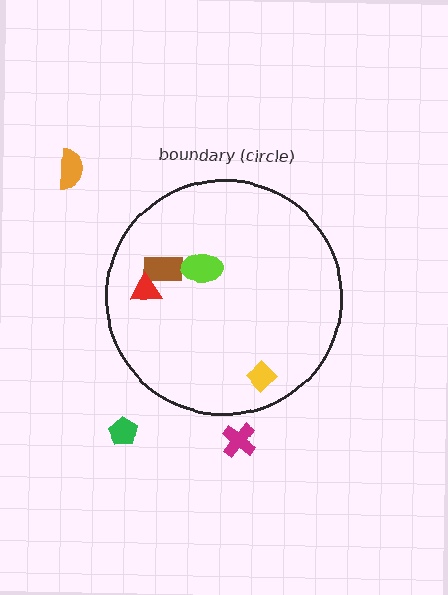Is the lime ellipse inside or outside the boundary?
Inside.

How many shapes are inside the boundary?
4 inside, 3 outside.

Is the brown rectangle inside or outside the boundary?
Inside.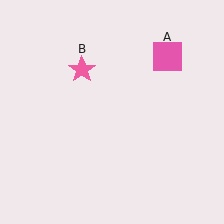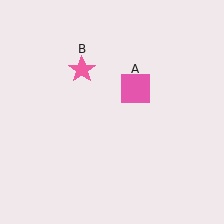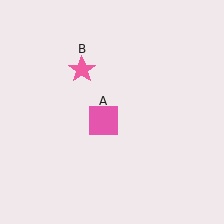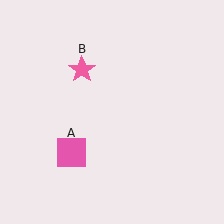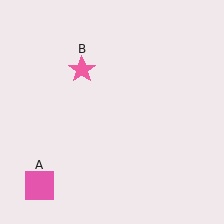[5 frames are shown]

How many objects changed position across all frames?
1 object changed position: pink square (object A).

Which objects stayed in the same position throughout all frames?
Pink star (object B) remained stationary.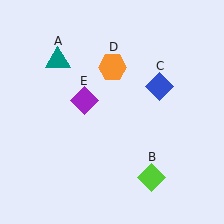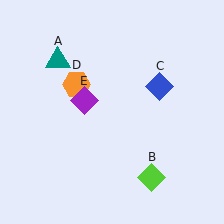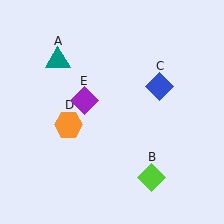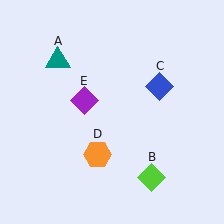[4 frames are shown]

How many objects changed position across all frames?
1 object changed position: orange hexagon (object D).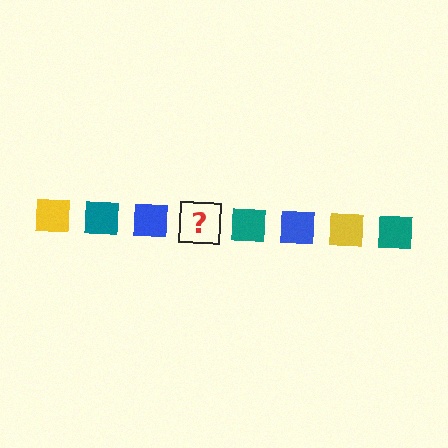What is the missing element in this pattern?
The missing element is a yellow square.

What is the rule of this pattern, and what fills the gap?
The rule is that the pattern cycles through yellow, teal, blue squares. The gap should be filled with a yellow square.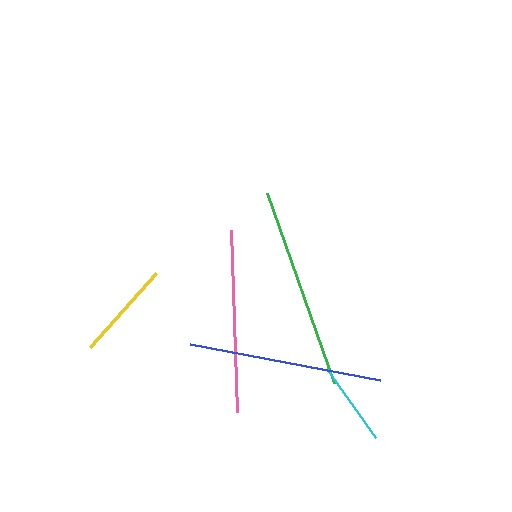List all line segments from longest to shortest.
From longest to shortest: green, blue, pink, yellow, cyan.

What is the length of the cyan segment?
The cyan segment is approximately 85 pixels long.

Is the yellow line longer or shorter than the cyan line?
The yellow line is longer than the cyan line.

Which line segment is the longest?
The green line is the longest at approximately 201 pixels.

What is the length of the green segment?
The green segment is approximately 201 pixels long.